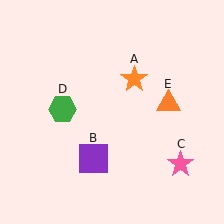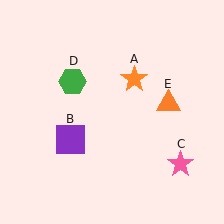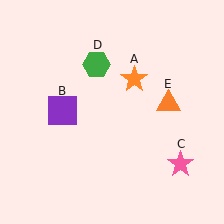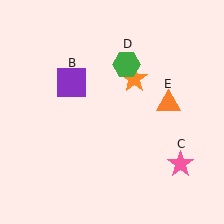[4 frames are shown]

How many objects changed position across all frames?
2 objects changed position: purple square (object B), green hexagon (object D).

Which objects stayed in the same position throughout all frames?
Orange star (object A) and pink star (object C) and orange triangle (object E) remained stationary.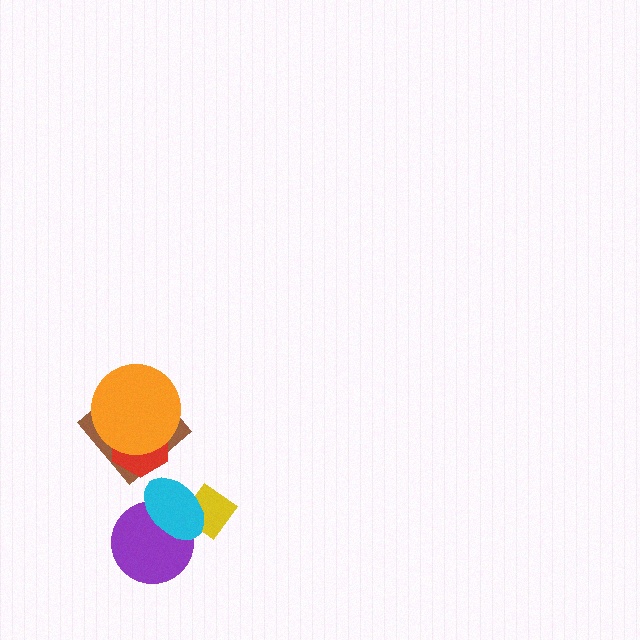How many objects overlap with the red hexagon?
2 objects overlap with the red hexagon.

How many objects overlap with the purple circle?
1 object overlaps with the purple circle.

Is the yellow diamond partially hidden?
Yes, it is partially covered by another shape.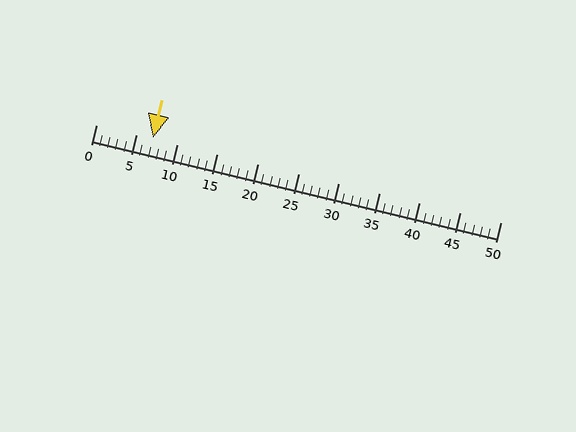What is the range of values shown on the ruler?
The ruler shows values from 0 to 50.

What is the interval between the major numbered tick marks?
The major tick marks are spaced 5 units apart.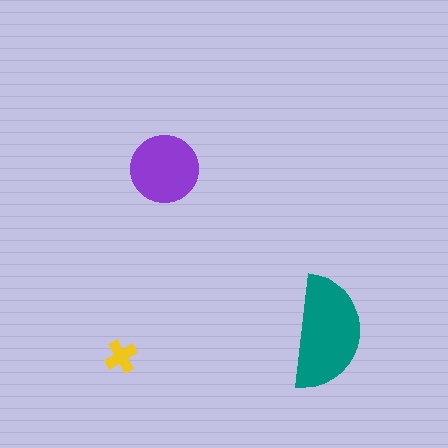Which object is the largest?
The teal semicircle.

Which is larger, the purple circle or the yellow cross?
The purple circle.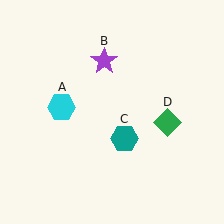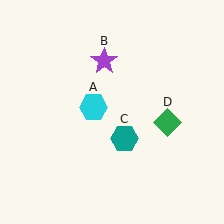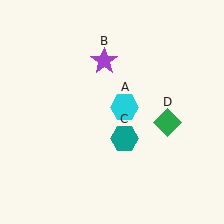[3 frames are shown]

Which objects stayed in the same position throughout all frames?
Purple star (object B) and teal hexagon (object C) and green diamond (object D) remained stationary.